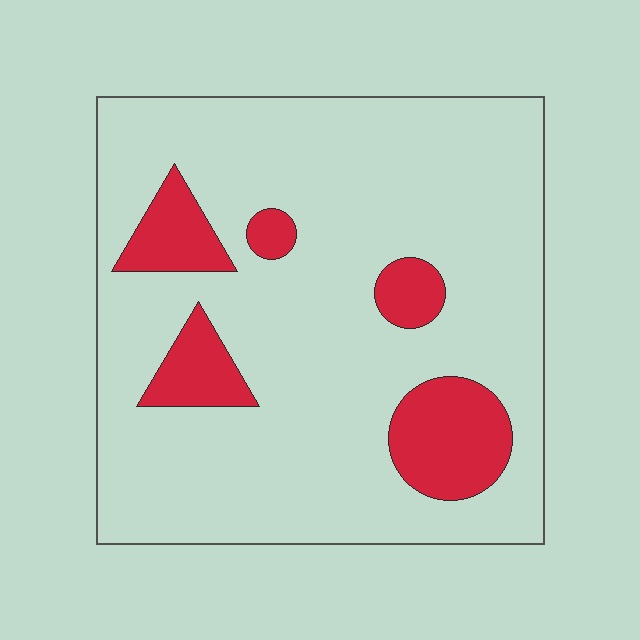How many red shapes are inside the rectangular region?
5.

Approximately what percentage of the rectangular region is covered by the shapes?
Approximately 15%.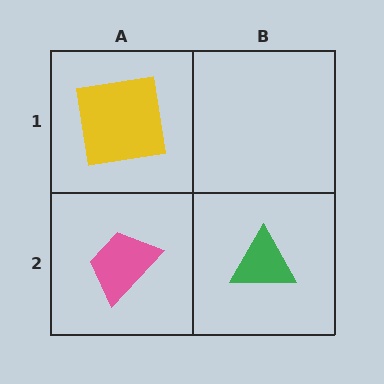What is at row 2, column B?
A green triangle.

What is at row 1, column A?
A yellow square.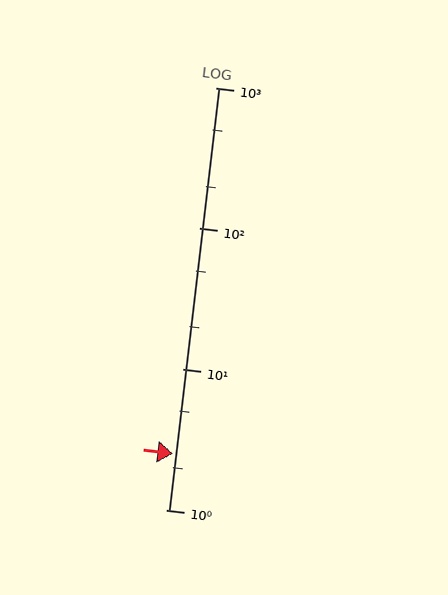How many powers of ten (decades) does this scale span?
The scale spans 3 decades, from 1 to 1000.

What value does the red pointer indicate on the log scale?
The pointer indicates approximately 2.5.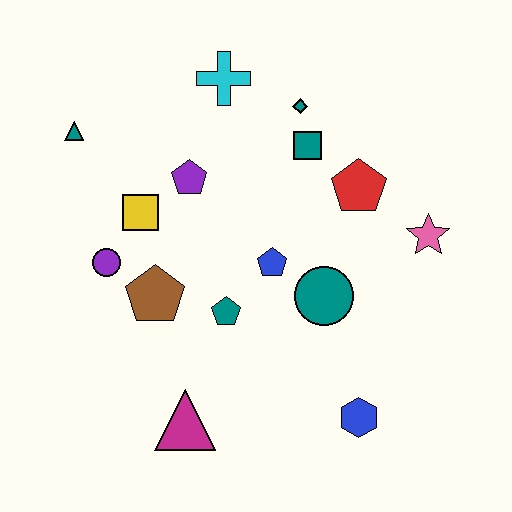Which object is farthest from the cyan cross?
The blue hexagon is farthest from the cyan cross.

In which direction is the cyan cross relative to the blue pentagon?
The cyan cross is above the blue pentagon.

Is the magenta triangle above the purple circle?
No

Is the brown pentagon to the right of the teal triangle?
Yes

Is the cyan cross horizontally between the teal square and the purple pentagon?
Yes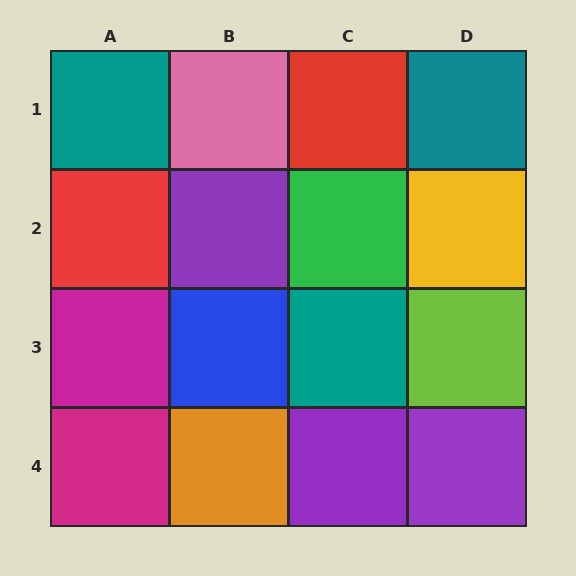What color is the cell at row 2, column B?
Purple.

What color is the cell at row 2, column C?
Green.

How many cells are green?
1 cell is green.